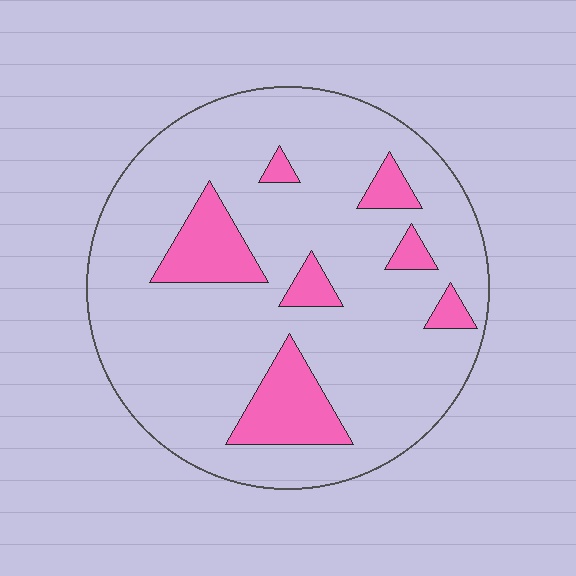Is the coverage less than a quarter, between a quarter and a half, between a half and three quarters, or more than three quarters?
Less than a quarter.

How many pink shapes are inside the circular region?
7.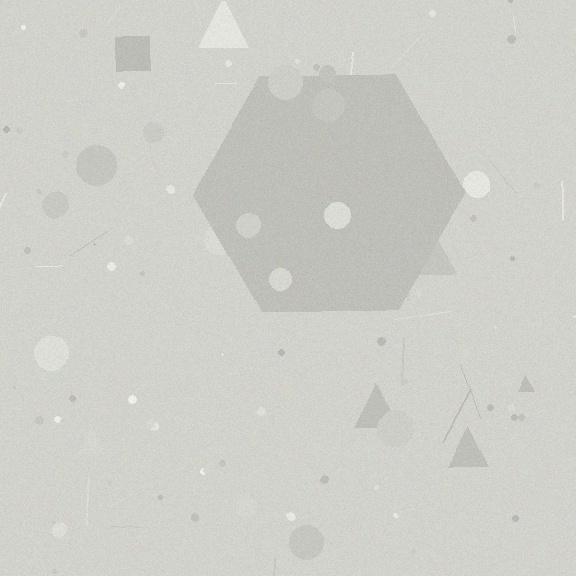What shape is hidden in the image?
A hexagon is hidden in the image.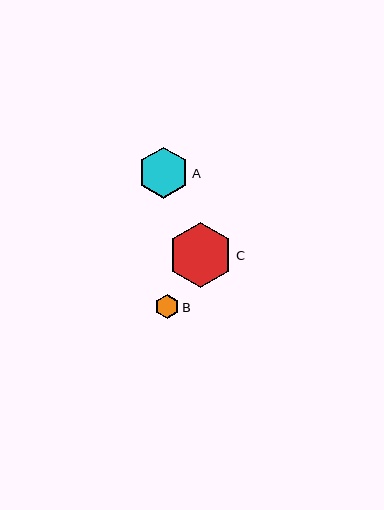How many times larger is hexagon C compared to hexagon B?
Hexagon C is approximately 2.7 times the size of hexagon B.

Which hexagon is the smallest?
Hexagon B is the smallest with a size of approximately 24 pixels.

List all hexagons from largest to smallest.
From largest to smallest: C, A, B.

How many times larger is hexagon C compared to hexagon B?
Hexagon C is approximately 2.7 times the size of hexagon B.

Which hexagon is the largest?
Hexagon C is the largest with a size of approximately 65 pixels.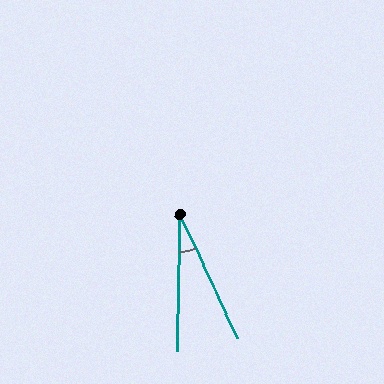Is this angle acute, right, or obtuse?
It is acute.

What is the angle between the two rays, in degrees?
Approximately 26 degrees.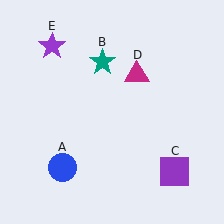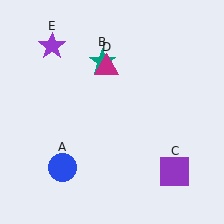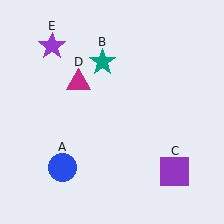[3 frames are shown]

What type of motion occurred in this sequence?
The magenta triangle (object D) rotated counterclockwise around the center of the scene.